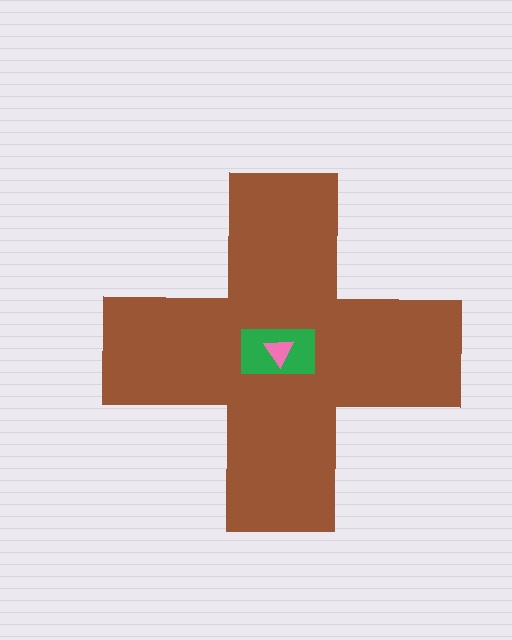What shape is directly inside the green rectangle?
The pink triangle.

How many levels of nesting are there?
3.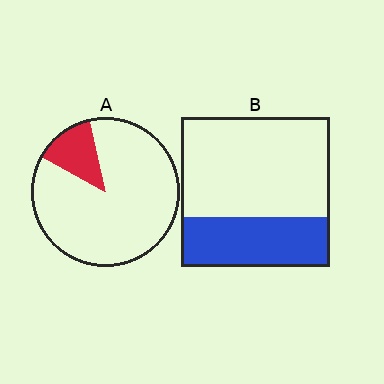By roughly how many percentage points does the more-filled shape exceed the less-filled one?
By roughly 20 percentage points (B over A).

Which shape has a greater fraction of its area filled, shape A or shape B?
Shape B.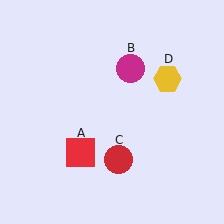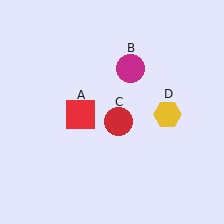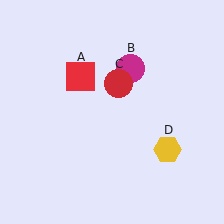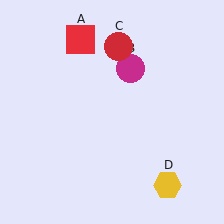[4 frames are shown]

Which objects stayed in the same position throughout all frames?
Magenta circle (object B) remained stationary.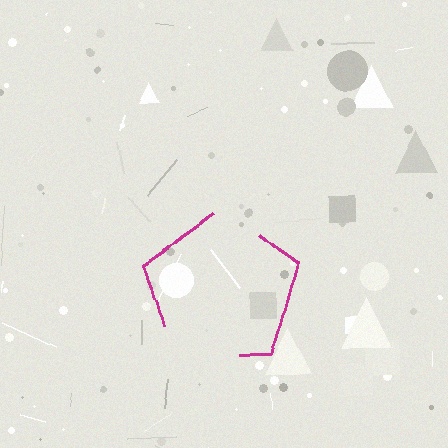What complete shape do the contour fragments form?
The contour fragments form a pentagon.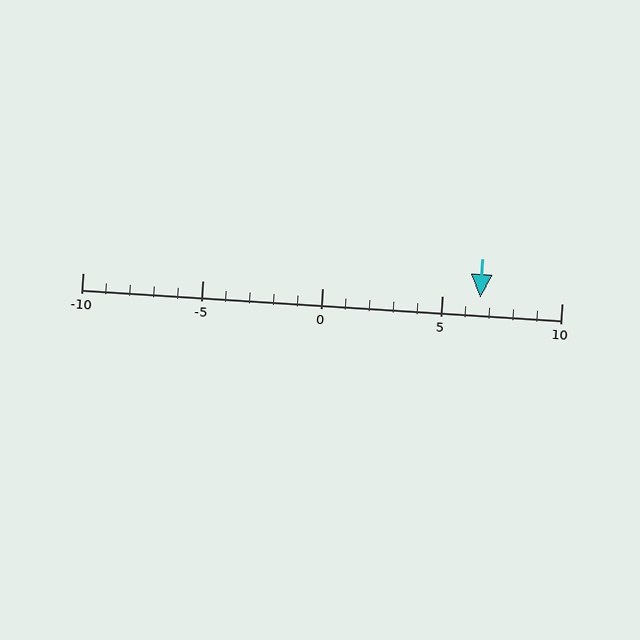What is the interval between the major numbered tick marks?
The major tick marks are spaced 5 units apart.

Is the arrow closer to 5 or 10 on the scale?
The arrow is closer to 5.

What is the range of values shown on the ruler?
The ruler shows values from -10 to 10.